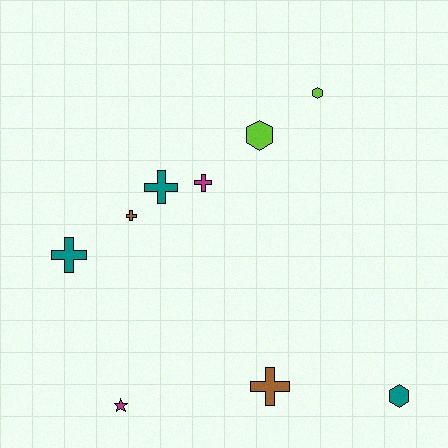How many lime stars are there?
There are no lime stars.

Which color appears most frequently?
Teal, with 3 objects.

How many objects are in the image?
There are 9 objects.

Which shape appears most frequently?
Cross, with 5 objects.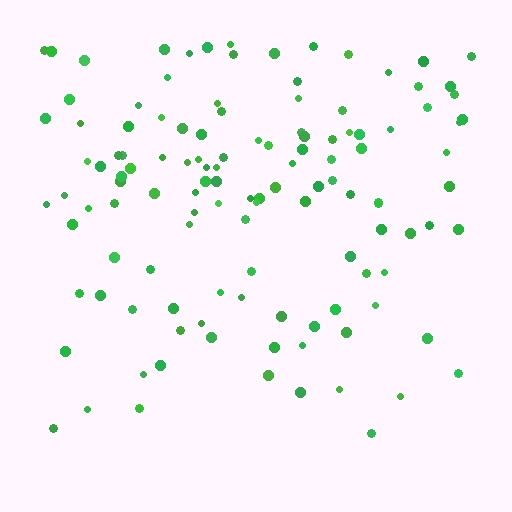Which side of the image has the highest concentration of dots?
The top.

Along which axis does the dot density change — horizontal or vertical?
Vertical.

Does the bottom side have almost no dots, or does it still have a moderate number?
Still a moderate number, just noticeably fewer than the top.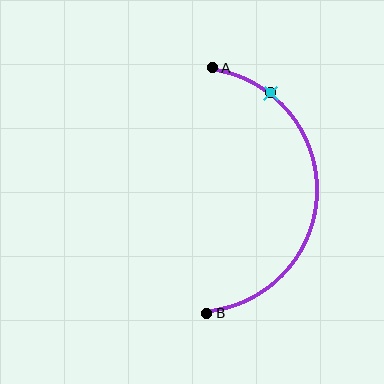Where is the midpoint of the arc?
The arc midpoint is the point on the curve farthest from the straight line joining A and B. It sits to the right of that line.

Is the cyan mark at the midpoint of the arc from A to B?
No. The cyan mark lies on the arc but is closer to endpoint A. The arc midpoint would be at the point on the curve equidistant along the arc from both A and B.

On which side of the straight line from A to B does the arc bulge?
The arc bulges to the right of the straight line connecting A and B.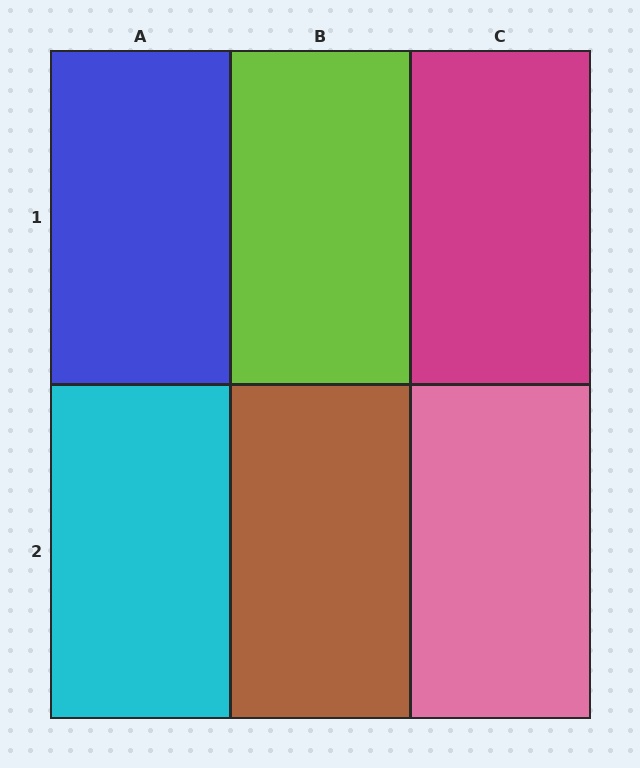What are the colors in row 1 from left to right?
Blue, lime, magenta.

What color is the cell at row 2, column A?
Cyan.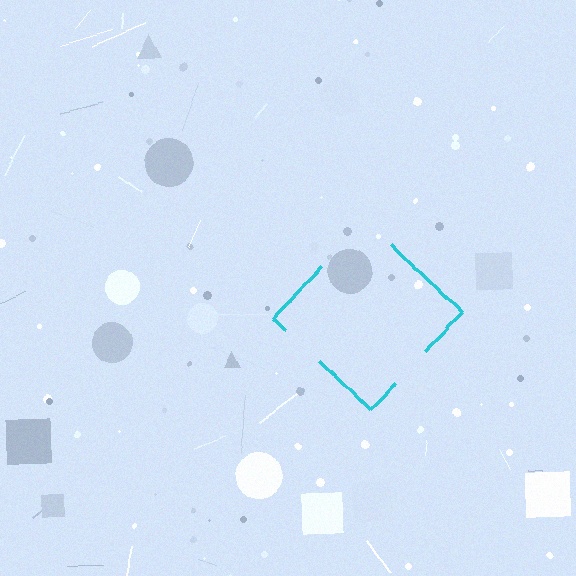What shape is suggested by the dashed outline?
The dashed outline suggests a diamond.